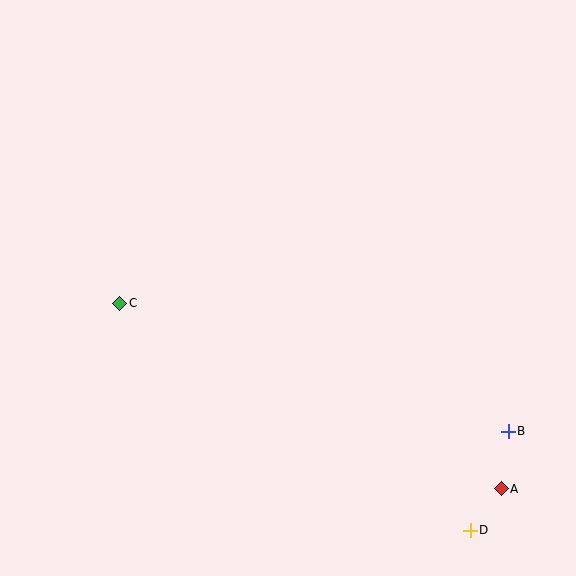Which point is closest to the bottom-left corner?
Point C is closest to the bottom-left corner.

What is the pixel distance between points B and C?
The distance between B and C is 409 pixels.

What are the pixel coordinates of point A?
Point A is at (501, 489).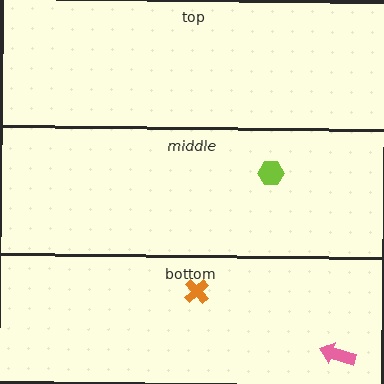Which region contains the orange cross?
The bottom region.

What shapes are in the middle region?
The lime hexagon.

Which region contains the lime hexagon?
The middle region.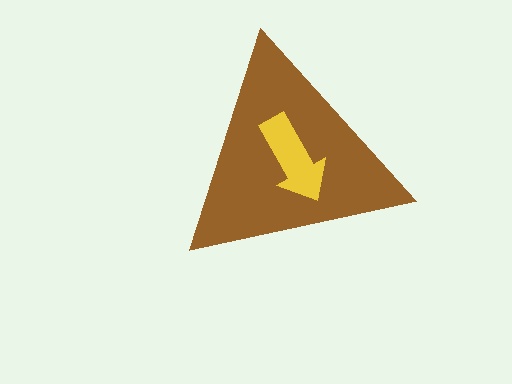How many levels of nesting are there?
2.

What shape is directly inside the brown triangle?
The yellow arrow.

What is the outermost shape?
The brown triangle.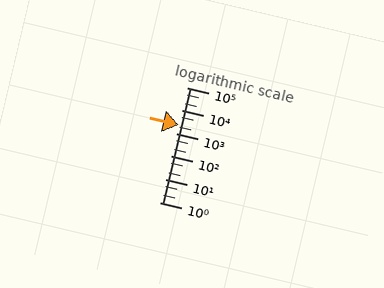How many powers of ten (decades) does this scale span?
The scale spans 5 decades, from 1 to 100000.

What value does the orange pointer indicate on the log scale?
The pointer indicates approximately 2300.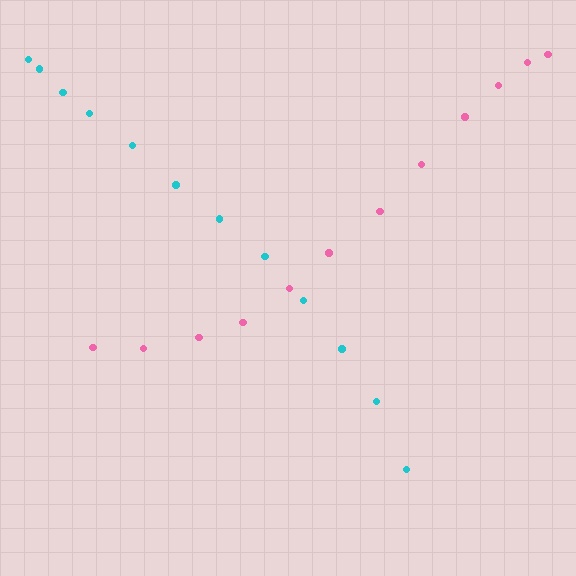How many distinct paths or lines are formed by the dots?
There are 2 distinct paths.